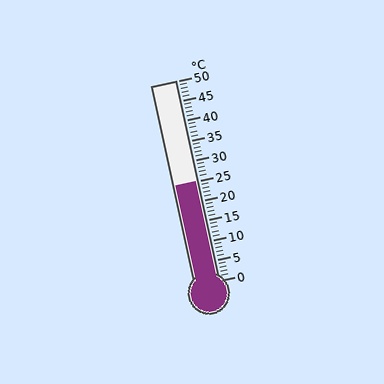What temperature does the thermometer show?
The thermometer shows approximately 25°C.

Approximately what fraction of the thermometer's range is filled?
The thermometer is filled to approximately 50% of its range.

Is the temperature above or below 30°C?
The temperature is below 30°C.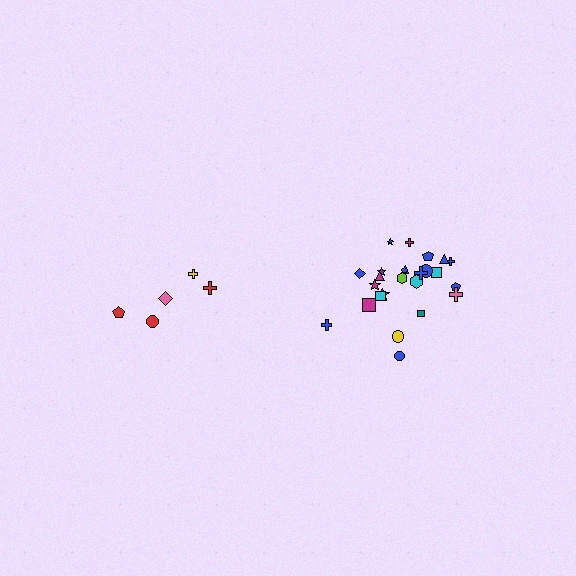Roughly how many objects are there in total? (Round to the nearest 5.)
Roughly 30 objects in total.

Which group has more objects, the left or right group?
The right group.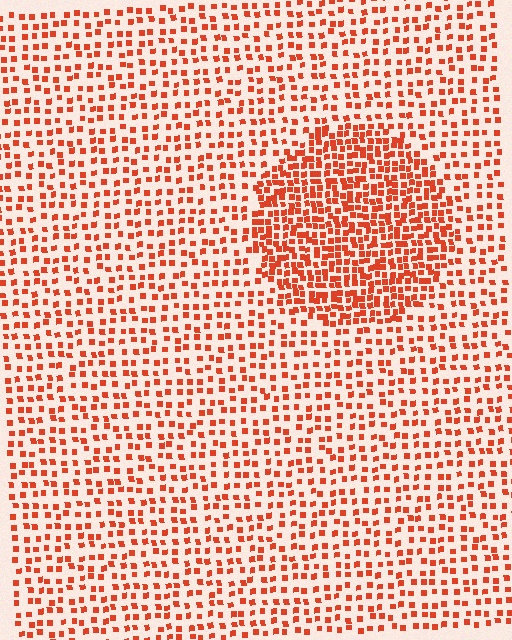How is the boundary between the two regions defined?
The boundary is defined by a change in element density (approximately 2.0x ratio). All elements are the same color, size, and shape.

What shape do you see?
I see a circle.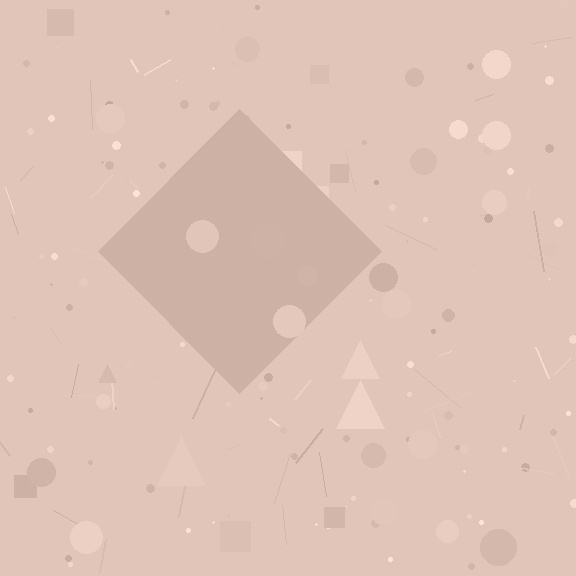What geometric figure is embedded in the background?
A diamond is embedded in the background.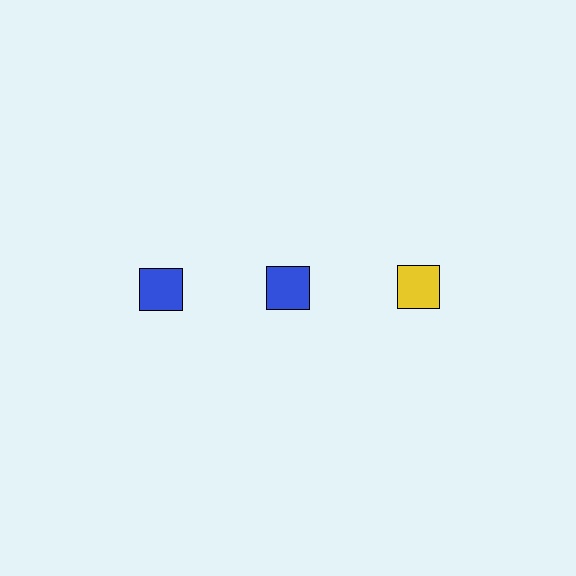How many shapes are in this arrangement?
There are 3 shapes arranged in a grid pattern.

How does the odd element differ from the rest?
It has a different color: yellow instead of blue.